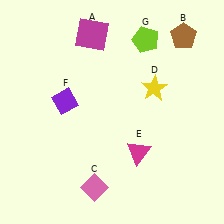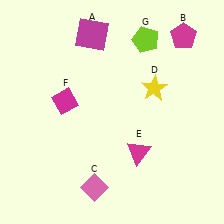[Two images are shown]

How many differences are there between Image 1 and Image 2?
There are 2 differences between the two images.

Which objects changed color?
B changed from brown to magenta. F changed from purple to magenta.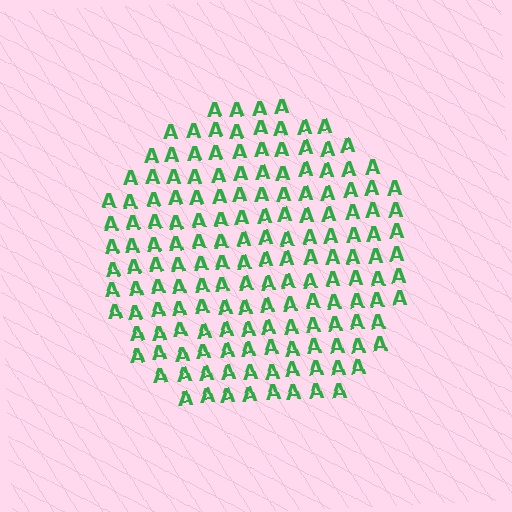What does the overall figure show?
The overall figure shows a circle.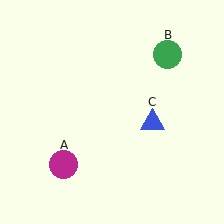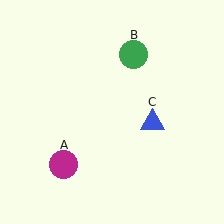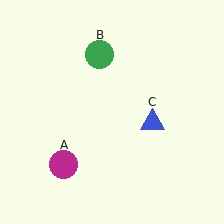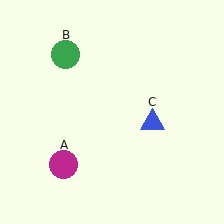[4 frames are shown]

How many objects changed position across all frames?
1 object changed position: green circle (object B).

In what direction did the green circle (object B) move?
The green circle (object B) moved left.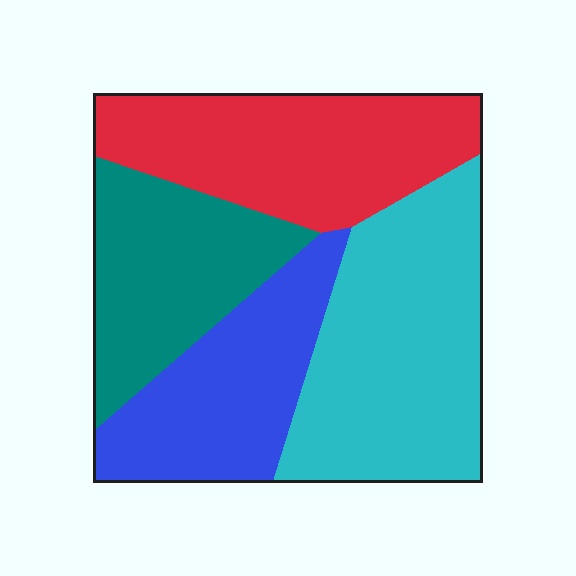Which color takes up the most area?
Cyan, at roughly 30%.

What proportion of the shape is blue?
Blue covers 21% of the shape.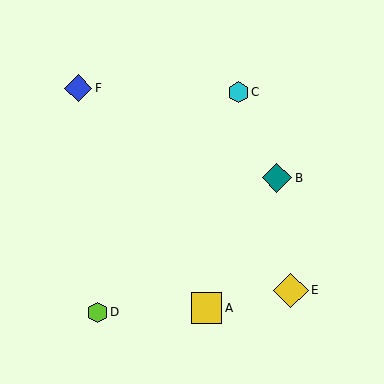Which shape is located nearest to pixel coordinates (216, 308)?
The yellow square (labeled A) at (207, 308) is nearest to that location.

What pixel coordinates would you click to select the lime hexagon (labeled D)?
Click at (97, 312) to select the lime hexagon D.